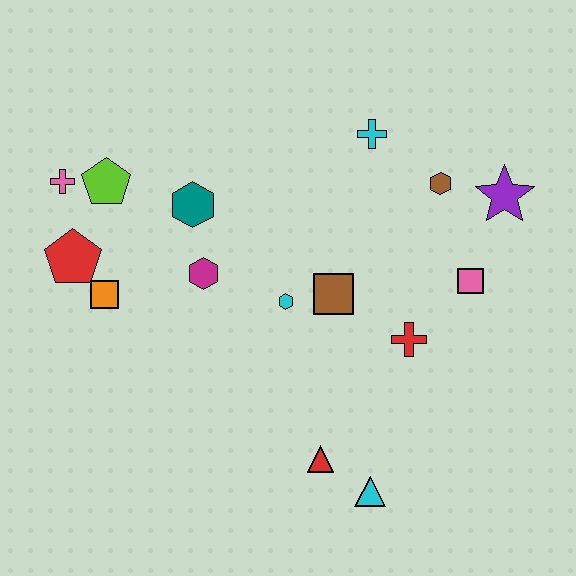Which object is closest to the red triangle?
The cyan triangle is closest to the red triangle.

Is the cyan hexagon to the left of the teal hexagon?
No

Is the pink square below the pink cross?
Yes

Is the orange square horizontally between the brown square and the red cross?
No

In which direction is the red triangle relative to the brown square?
The red triangle is below the brown square.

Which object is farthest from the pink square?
The pink cross is farthest from the pink square.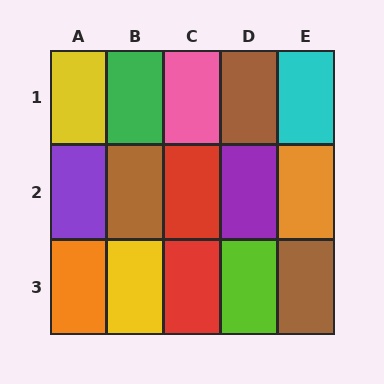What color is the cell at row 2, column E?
Orange.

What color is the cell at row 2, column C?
Red.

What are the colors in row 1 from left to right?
Yellow, green, pink, brown, cyan.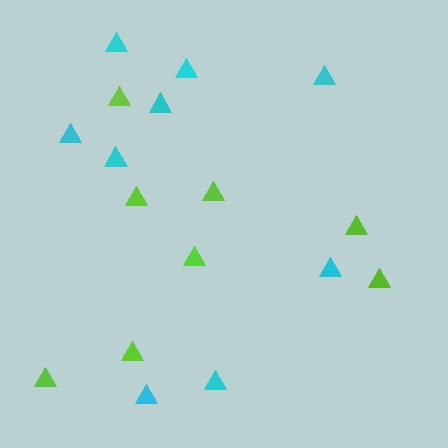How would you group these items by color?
There are 2 groups: one group of lime triangles (8) and one group of cyan triangles (9).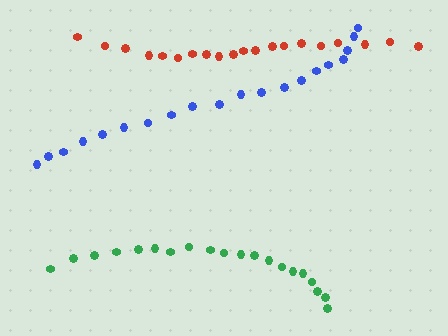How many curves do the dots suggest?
There are 3 distinct paths.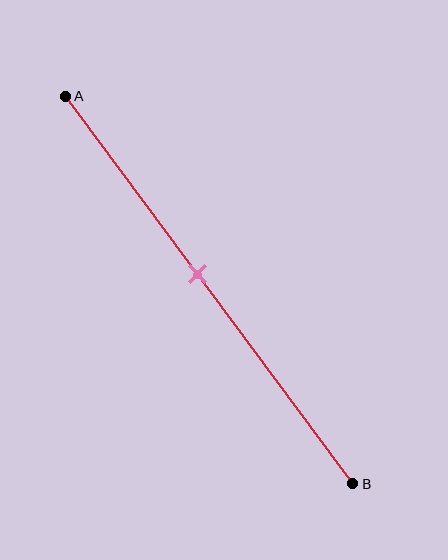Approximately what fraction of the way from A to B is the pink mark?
The pink mark is approximately 45% of the way from A to B.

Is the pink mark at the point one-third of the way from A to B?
No, the mark is at about 45% from A, not at the 33% one-third point.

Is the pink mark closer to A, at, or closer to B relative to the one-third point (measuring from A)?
The pink mark is closer to point B than the one-third point of segment AB.